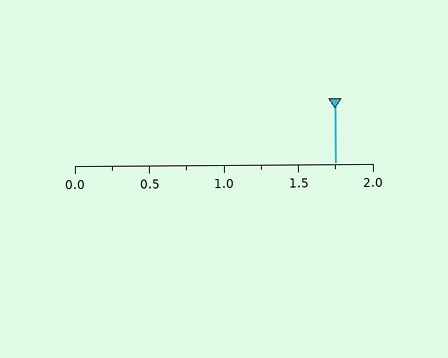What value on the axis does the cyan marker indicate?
The marker indicates approximately 1.75.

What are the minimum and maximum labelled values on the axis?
The axis runs from 0.0 to 2.0.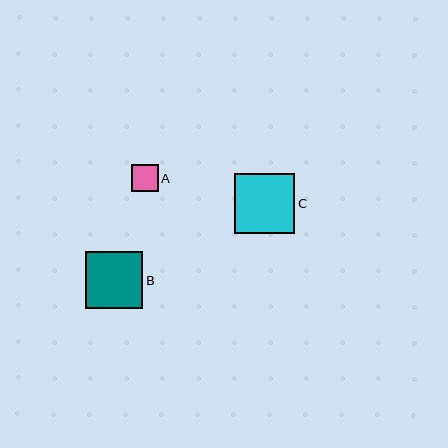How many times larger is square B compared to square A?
Square B is approximately 2.1 times the size of square A.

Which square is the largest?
Square C is the largest with a size of approximately 60 pixels.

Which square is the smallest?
Square A is the smallest with a size of approximately 27 pixels.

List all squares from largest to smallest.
From largest to smallest: C, B, A.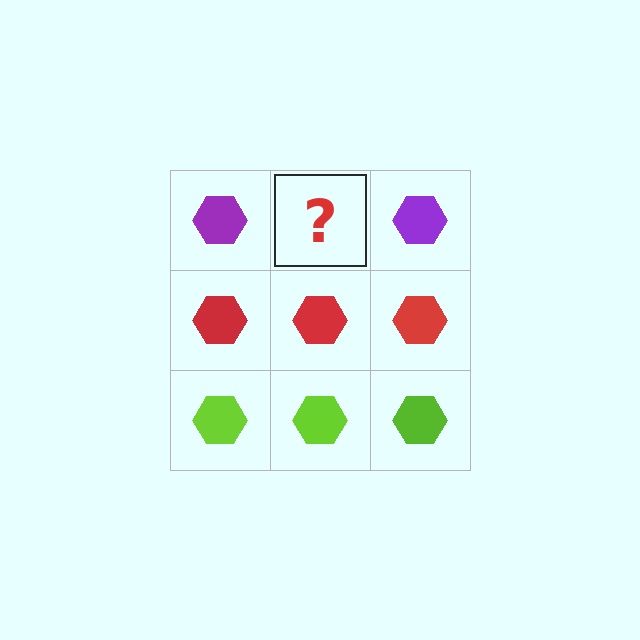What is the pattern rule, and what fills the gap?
The rule is that each row has a consistent color. The gap should be filled with a purple hexagon.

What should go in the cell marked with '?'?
The missing cell should contain a purple hexagon.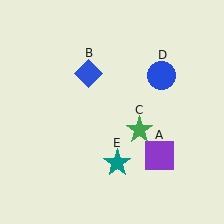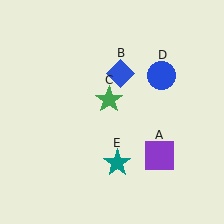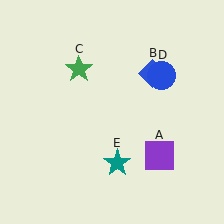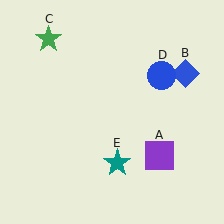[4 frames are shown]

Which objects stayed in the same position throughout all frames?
Purple square (object A) and blue circle (object D) and teal star (object E) remained stationary.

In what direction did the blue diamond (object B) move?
The blue diamond (object B) moved right.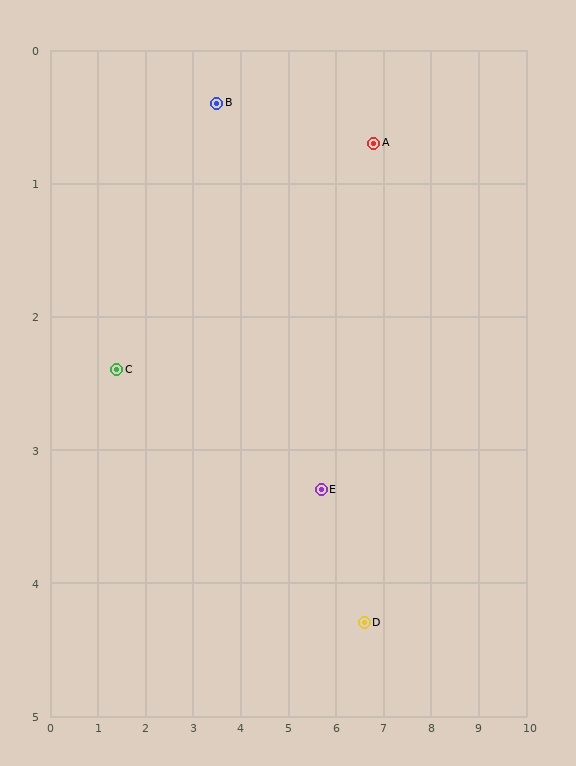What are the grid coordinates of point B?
Point B is at approximately (3.5, 0.4).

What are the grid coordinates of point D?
Point D is at approximately (6.6, 4.3).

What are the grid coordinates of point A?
Point A is at approximately (6.8, 0.7).